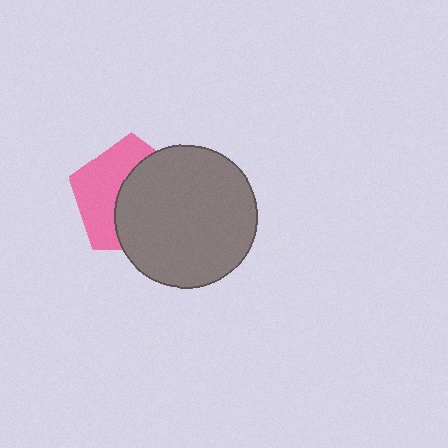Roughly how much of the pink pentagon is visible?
A small part of it is visible (roughly 45%).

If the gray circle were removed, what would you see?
You would see the complete pink pentagon.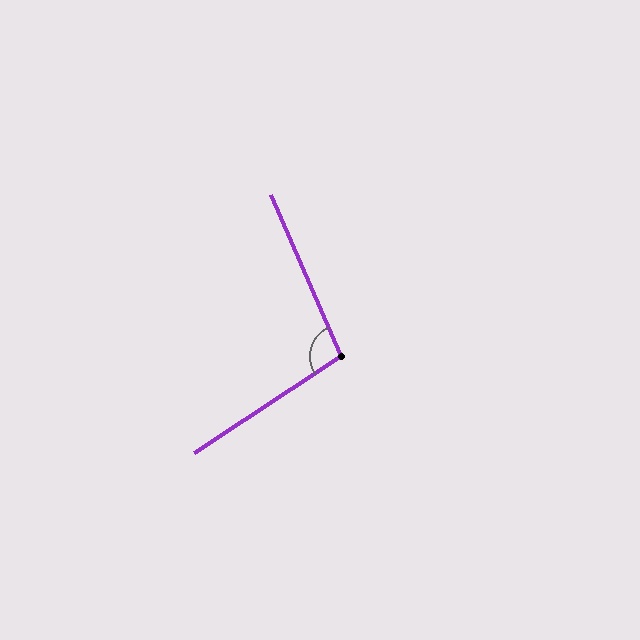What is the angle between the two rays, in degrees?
Approximately 100 degrees.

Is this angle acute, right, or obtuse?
It is obtuse.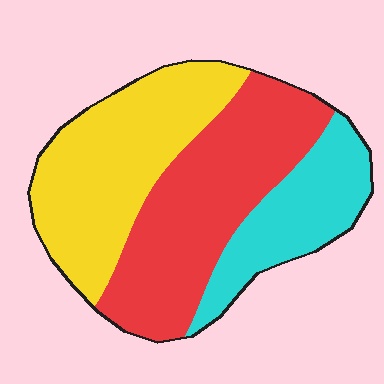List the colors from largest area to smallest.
From largest to smallest: red, yellow, cyan.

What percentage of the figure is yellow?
Yellow takes up about three eighths (3/8) of the figure.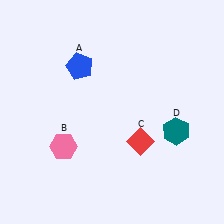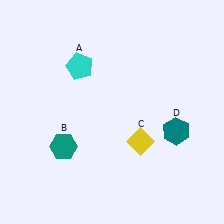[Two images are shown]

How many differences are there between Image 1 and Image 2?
There are 3 differences between the two images.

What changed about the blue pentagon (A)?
In Image 1, A is blue. In Image 2, it changed to cyan.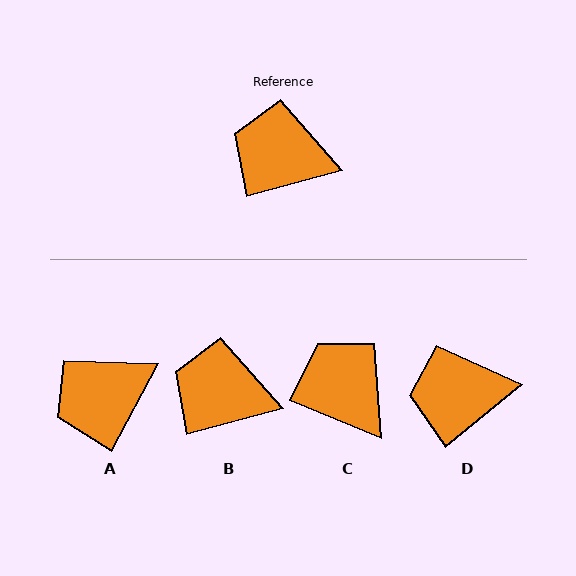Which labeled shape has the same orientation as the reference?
B.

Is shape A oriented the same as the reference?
No, it is off by about 47 degrees.